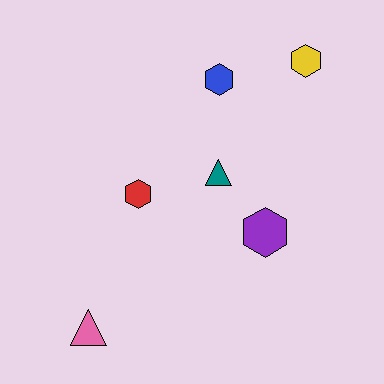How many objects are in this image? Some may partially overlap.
There are 6 objects.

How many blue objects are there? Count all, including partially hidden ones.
There is 1 blue object.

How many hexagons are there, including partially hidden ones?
There are 4 hexagons.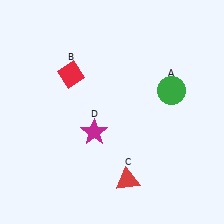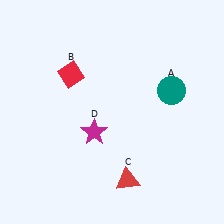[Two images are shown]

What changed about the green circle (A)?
In Image 1, A is green. In Image 2, it changed to teal.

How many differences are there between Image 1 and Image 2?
There is 1 difference between the two images.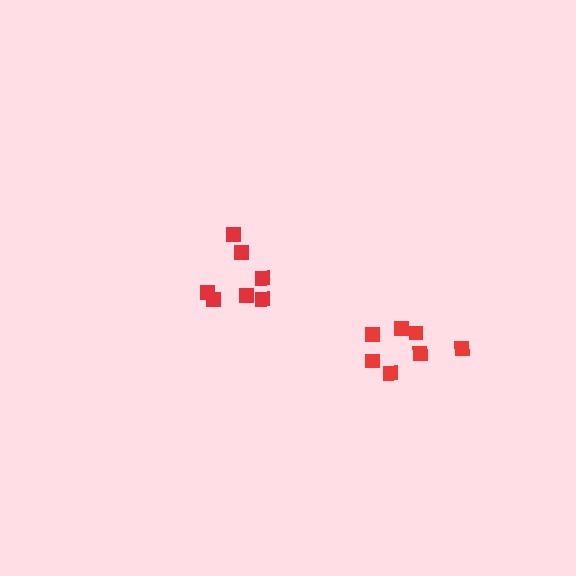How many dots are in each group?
Group 1: 7 dots, Group 2: 7 dots (14 total).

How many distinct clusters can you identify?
There are 2 distinct clusters.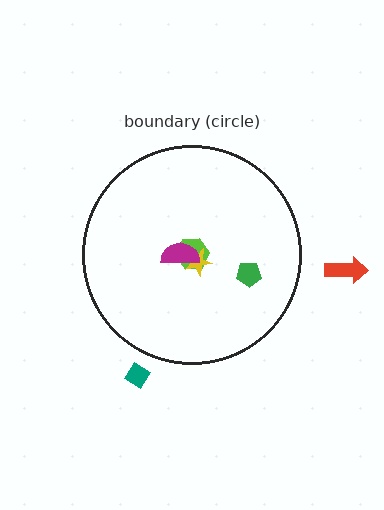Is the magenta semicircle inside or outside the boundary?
Inside.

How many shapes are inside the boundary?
4 inside, 2 outside.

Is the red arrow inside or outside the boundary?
Outside.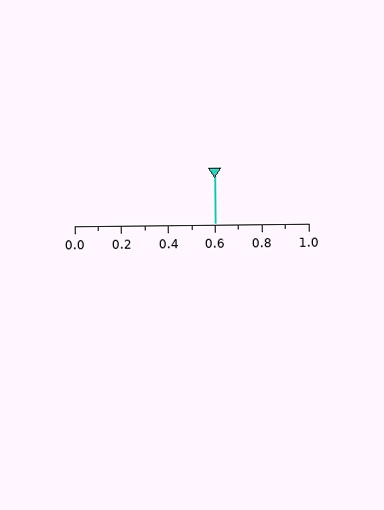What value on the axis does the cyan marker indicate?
The marker indicates approximately 0.6.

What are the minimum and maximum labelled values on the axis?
The axis runs from 0.0 to 1.0.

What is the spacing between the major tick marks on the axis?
The major ticks are spaced 0.2 apart.